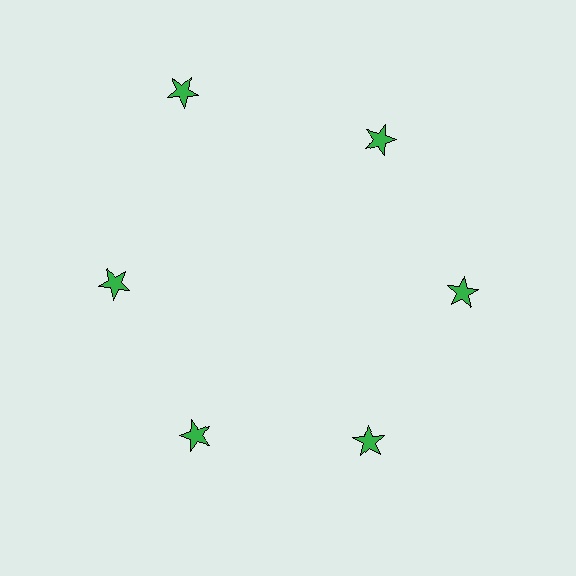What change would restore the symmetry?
The symmetry would be restored by moving it inward, back onto the ring so that all 6 stars sit at equal angles and equal distance from the center.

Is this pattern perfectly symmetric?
No. The 6 green stars are arranged in a ring, but one element near the 11 o'clock position is pushed outward from the center, breaking the 6-fold rotational symmetry.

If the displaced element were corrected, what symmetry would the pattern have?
It would have 6-fold rotational symmetry — the pattern would map onto itself every 60 degrees.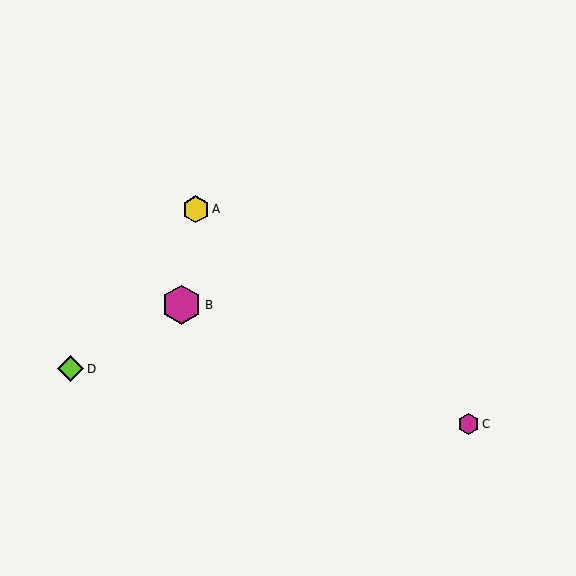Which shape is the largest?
The magenta hexagon (labeled B) is the largest.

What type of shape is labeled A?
Shape A is a yellow hexagon.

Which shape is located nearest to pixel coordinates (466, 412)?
The magenta hexagon (labeled C) at (468, 424) is nearest to that location.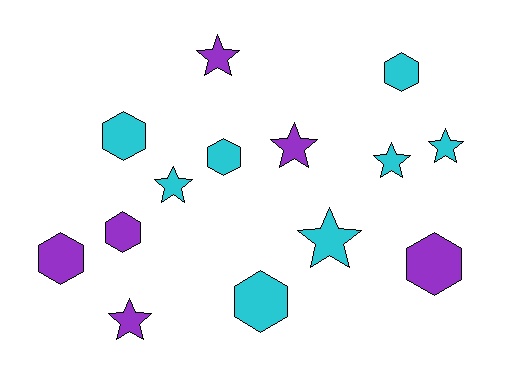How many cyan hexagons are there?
There are 4 cyan hexagons.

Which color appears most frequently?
Cyan, with 8 objects.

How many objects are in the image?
There are 14 objects.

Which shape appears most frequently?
Star, with 7 objects.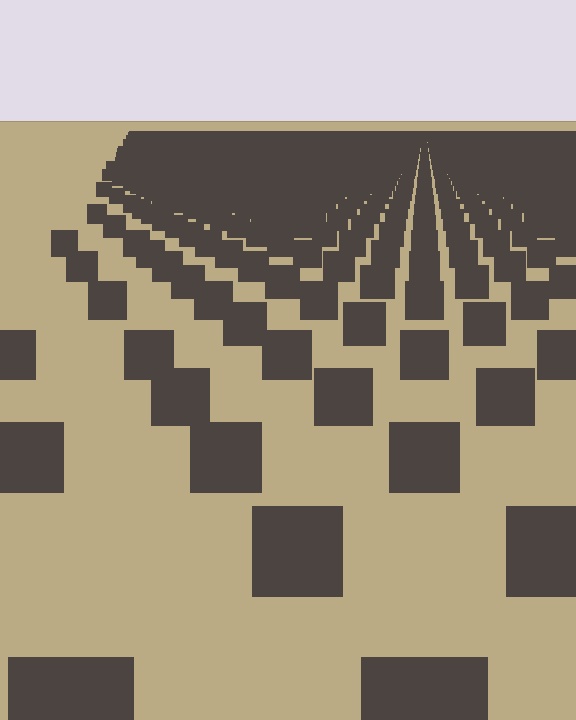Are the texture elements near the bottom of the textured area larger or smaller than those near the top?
Larger. Near the bottom, elements are closer to the viewer and appear at a bigger on-screen size.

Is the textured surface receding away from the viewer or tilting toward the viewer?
The surface is receding away from the viewer. Texture elements get smaller and denser toward the top.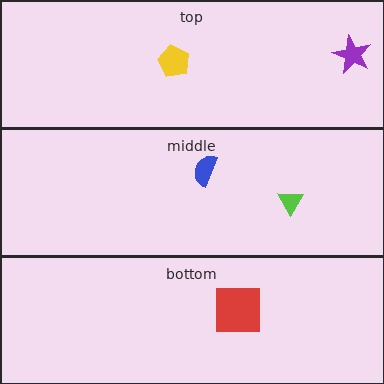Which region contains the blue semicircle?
The middle region.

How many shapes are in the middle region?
2.